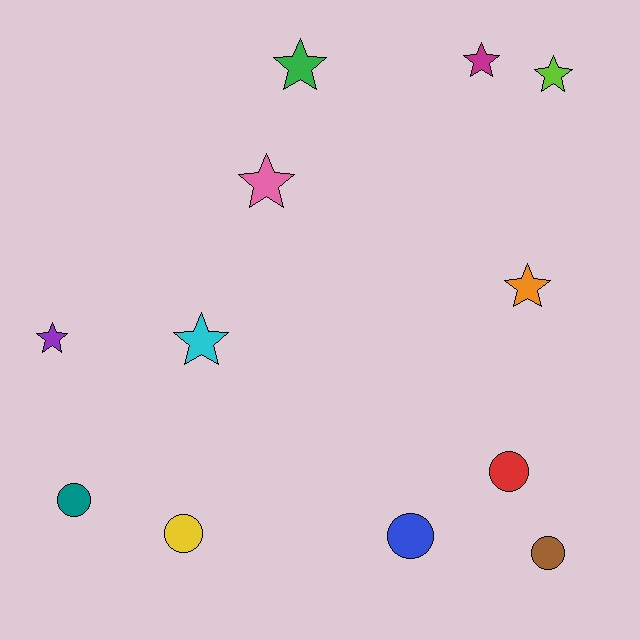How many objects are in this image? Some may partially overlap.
There are 12 objects.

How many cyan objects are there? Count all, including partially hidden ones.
There is 1 cyan object.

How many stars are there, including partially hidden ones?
There are 7 stars.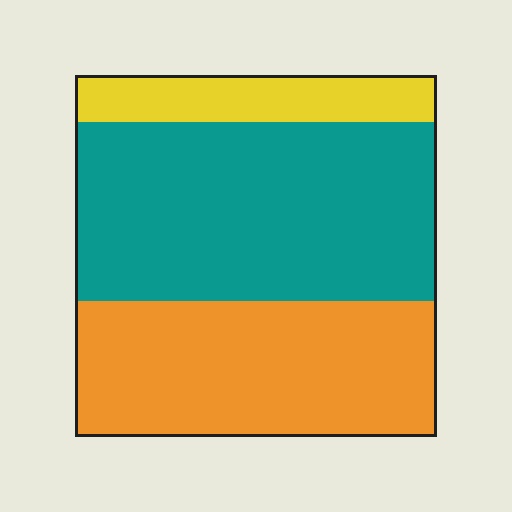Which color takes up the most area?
Teal, at roughly 50%.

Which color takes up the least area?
Yellow, at roughly 15%.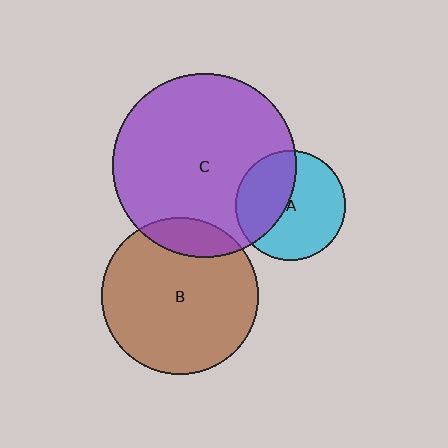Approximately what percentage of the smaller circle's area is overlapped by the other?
Approximately 40%.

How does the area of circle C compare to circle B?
Approximately 1.4 times.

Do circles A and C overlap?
Yes.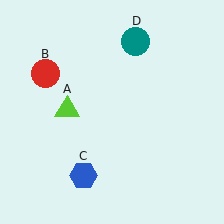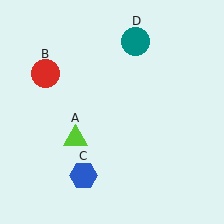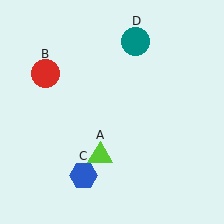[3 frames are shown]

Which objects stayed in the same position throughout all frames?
Red circle (object B) and blue hexagon (object C) and teal circle (object D) remained stationary.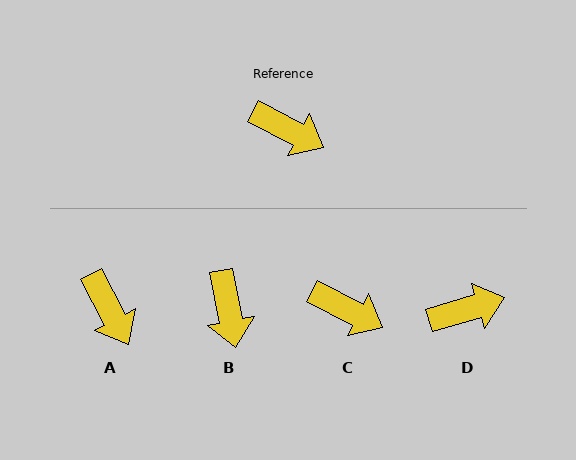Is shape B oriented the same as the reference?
No, it is off by about 52 degrees.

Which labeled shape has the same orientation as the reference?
C.